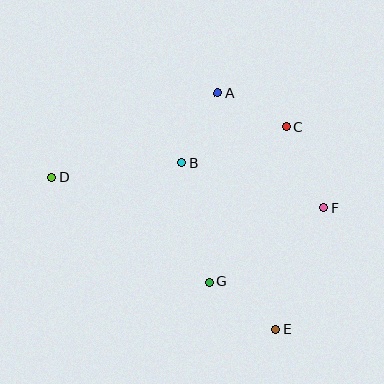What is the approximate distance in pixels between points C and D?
The distance between C and D is approximately 240 pixels.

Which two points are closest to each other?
Points A and C are closest to each other.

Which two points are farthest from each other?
Points D and F are farthest from each other.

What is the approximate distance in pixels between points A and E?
The distance between A and E is approximately 244 pixels.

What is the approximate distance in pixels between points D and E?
The distance between D and E is approximately 271 pixels.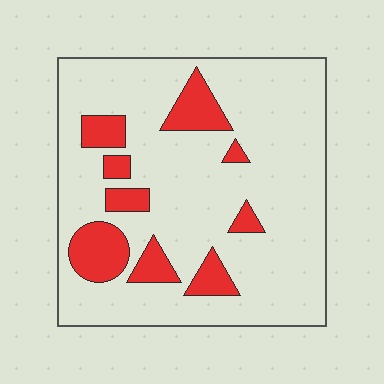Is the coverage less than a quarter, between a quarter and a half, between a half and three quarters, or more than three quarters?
Less than a quarter.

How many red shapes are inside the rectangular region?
9.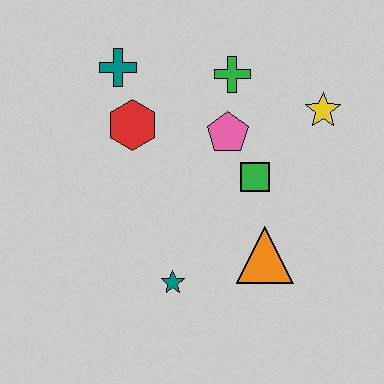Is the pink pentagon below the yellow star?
Yes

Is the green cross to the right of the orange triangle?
No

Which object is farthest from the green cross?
The teal star is farthest from the green cross.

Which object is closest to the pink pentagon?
The green square is closest to the pink pentagon.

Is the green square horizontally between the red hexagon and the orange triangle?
Yes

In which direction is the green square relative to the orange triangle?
The green square is above the orange triangle.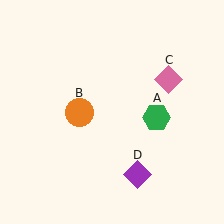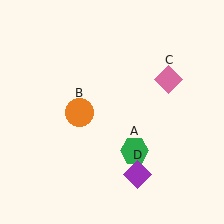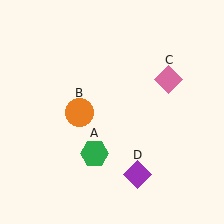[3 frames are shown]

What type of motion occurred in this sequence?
The green hexagon (object A) rotated clockwise around the center of the scene.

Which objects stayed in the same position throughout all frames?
Orange circle (object B) and pink diamond (object C) and purple diamond (object D) remained stationary.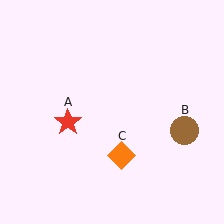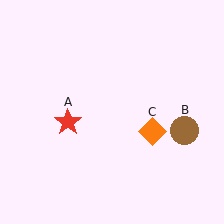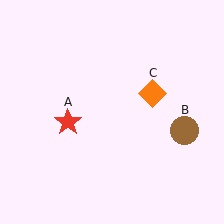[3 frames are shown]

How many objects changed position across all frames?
1 object changed position: orange diamond (object C).